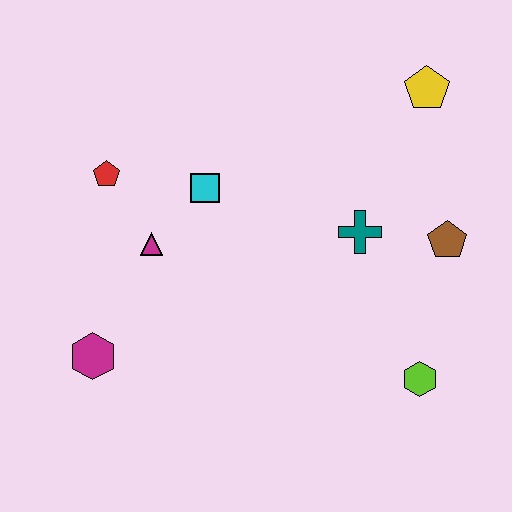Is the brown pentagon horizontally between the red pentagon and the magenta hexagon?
No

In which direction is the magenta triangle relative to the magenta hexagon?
The magenta triangle is above the magenta hexagon.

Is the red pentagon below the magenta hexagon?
No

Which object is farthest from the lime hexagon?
The red pentagon is farthest from the lime hexagon.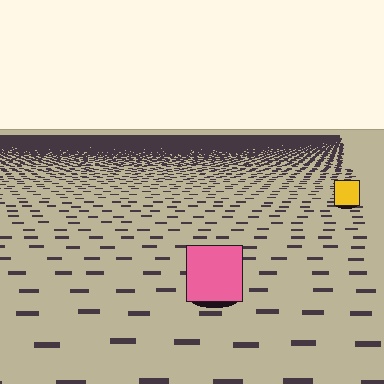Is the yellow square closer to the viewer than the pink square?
No. The pink square is closer — you can tell from the texture gradient: the ground texture is coarser near it.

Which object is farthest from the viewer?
The yellow square is farthest from the viewer. It appears smaller and the ground texture around it is denser.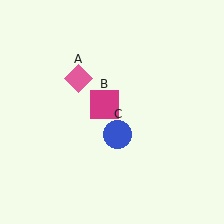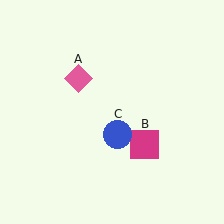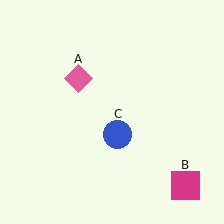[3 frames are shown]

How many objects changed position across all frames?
1 object changed position: magenta square (object B).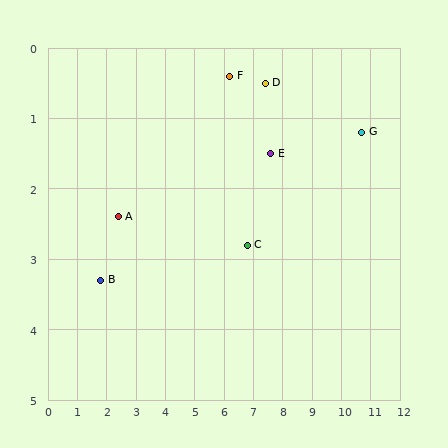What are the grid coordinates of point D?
Point D is at approximately (7.4, 0.5).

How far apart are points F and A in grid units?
Points F and A are about 4.3 grid units apart.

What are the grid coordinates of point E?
Point E is at approximately (7.6, 1.5).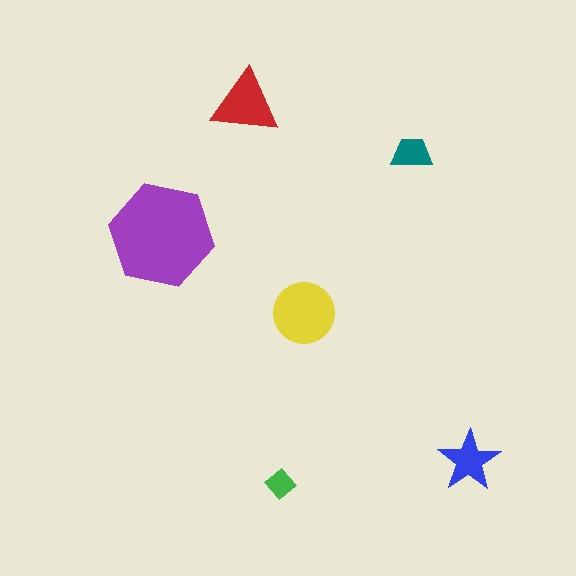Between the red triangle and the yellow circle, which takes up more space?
The yellow circle.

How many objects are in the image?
There are 6 objects in the image.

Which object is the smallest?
The green diamond.